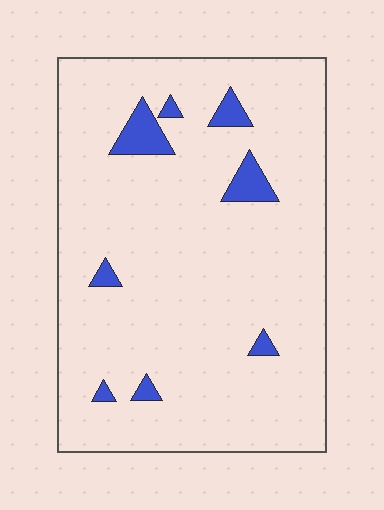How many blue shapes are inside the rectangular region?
8.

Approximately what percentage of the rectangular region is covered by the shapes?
Approximately 5%.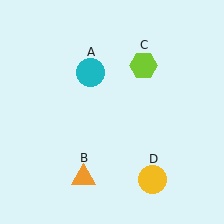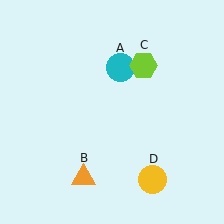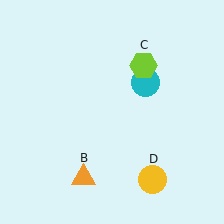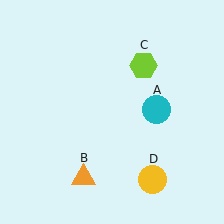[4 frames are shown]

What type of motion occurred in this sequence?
The cyan circle (object A) rotated clockwise around the center of the scene.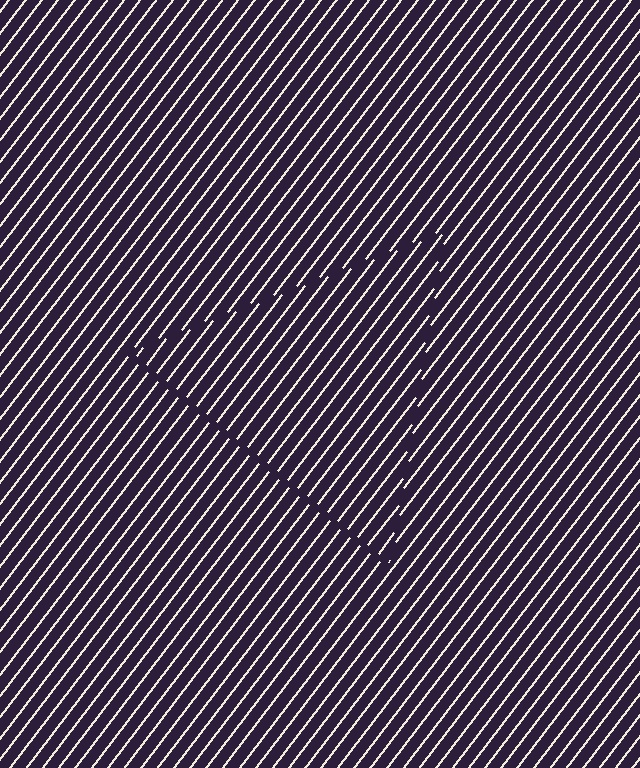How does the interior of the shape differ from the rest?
The interior of the shape contains the same grating, shifted by half a period — the contour is defined by the phase discontinuity where line-ends from the inner and outer gratings abut.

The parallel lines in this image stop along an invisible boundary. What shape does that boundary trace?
An illusory triangle. The interior of the shape contains the same grating, shifted by half a period — the contour is defined by the phase discontinuity where line-ends from the inner and outer gratings abut.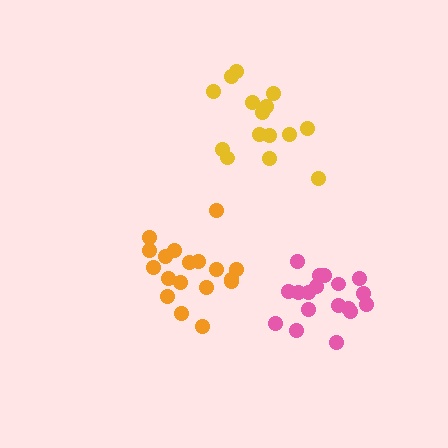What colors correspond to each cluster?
The clusters are colored: orange, yellow, pink.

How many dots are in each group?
Group 1: 18 dots, Group 2: 15 dots, Group 3: 18 dots (51 total).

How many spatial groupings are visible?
There are 3 spatial groupings.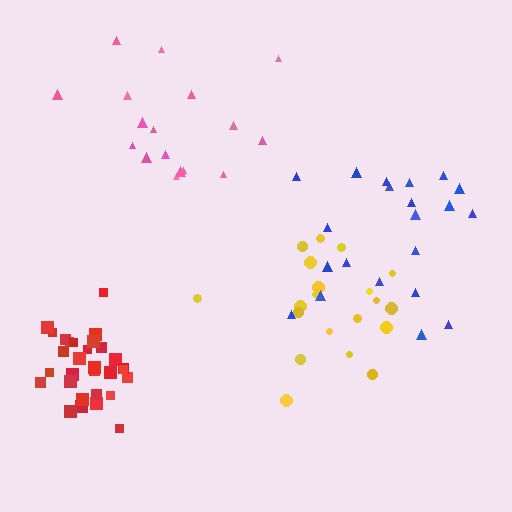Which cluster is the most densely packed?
Red.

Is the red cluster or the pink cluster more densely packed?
Red.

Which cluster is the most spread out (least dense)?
Pink.